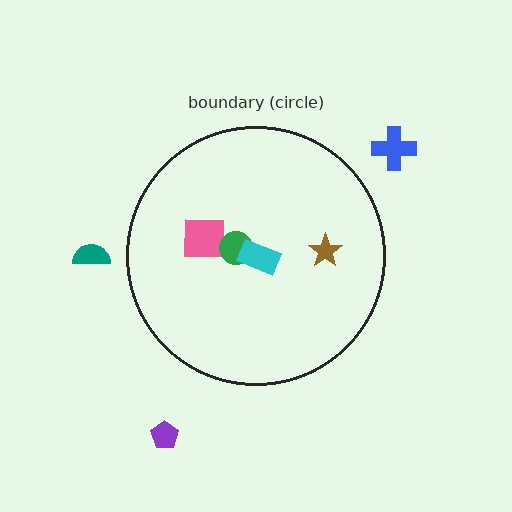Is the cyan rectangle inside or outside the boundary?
Inside.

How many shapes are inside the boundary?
4 inside, 3 outside.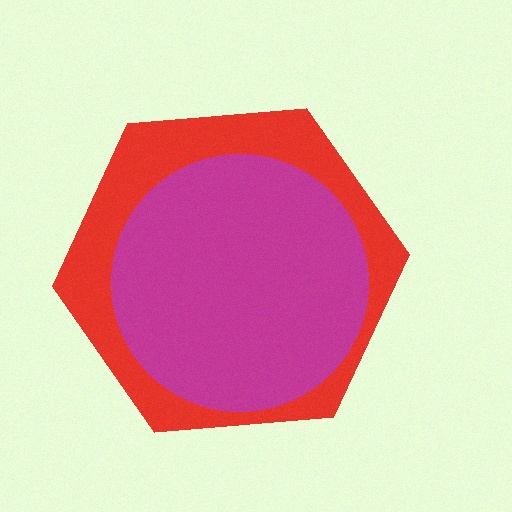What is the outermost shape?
The red hexagon.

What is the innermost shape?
The magenta circle.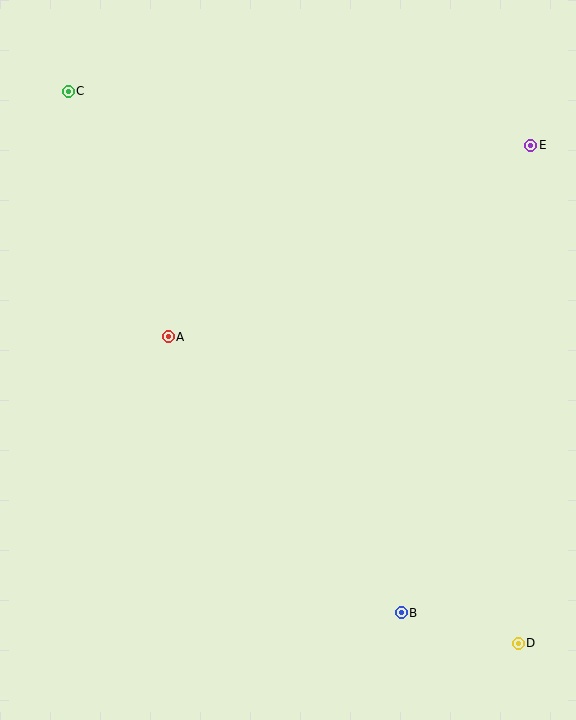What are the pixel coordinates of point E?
Point E is at (530, 145).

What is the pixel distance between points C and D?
The distance between C and D is 712 pixels.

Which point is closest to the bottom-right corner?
Point D is closest to the bottom-right corner.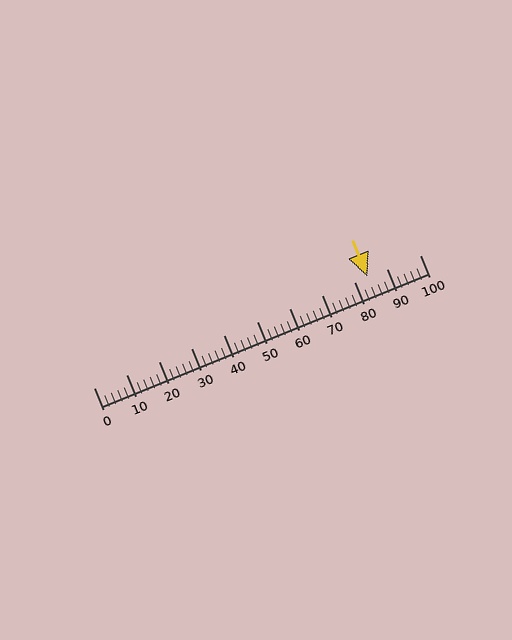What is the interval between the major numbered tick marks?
The major tick marks are spaced 10 units apart.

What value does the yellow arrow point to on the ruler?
The yellow arrow points to approximately 84.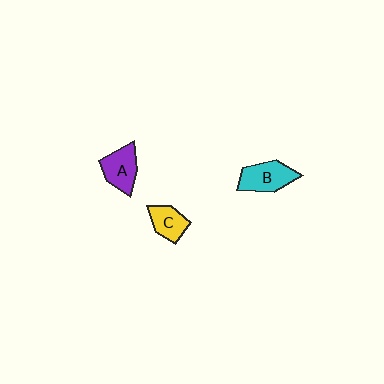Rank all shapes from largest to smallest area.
From largest to smallest: B (cyan), A (purple), C (yellow).